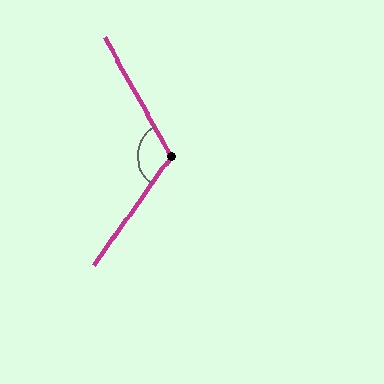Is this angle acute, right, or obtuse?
It is obtuse.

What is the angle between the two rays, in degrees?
Approximately 116 degrees.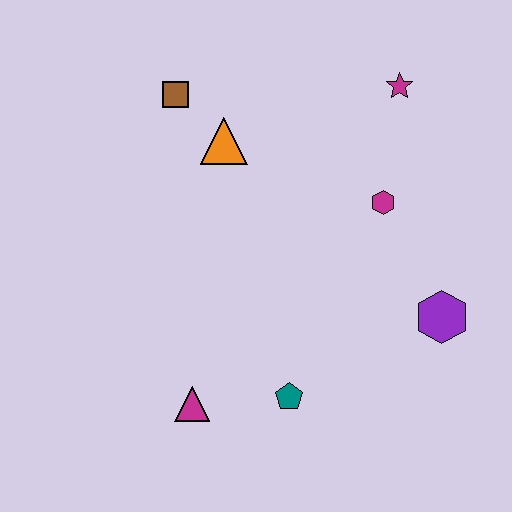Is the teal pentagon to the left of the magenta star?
Yes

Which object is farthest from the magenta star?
The magenta triangle is farthest from the magenta star.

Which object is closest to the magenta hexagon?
The magenta star is closest to the magenta hexagon.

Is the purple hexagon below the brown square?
Yes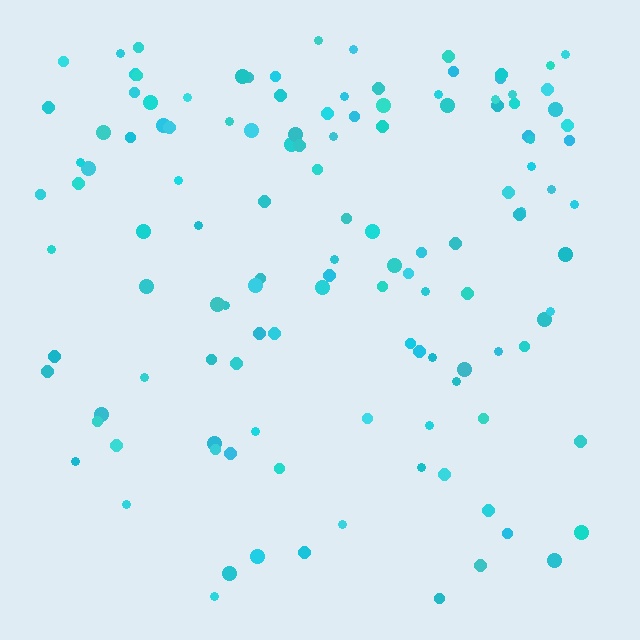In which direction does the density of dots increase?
From bottom to top, with the top side densest.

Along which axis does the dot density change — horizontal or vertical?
Vertical.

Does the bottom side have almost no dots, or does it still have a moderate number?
Still a moderate number, just noticeably fewer than the top.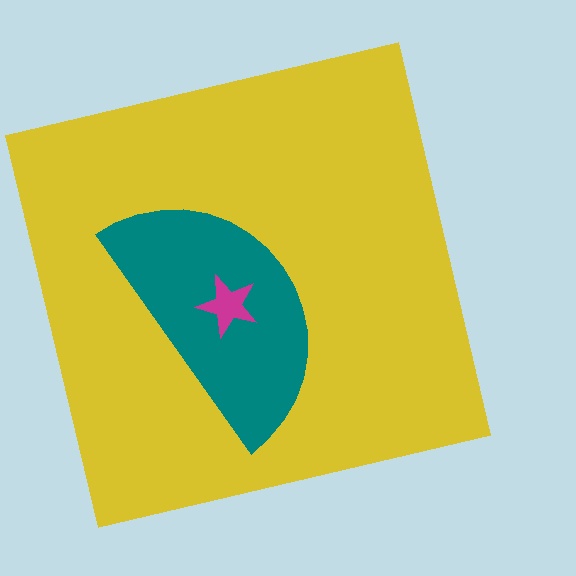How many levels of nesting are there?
3.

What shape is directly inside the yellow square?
The teal semicircle.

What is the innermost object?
The magenta star.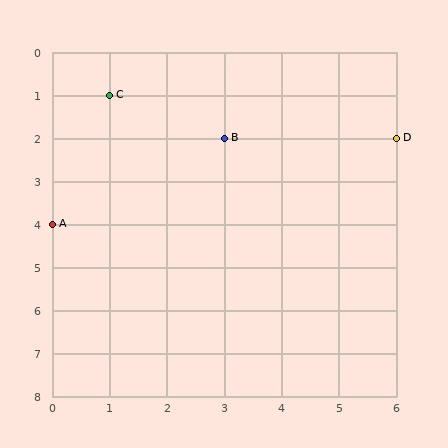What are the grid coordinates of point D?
Point D is at grid coordinates (6, 2).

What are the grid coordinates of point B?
Point B is at grid coordinates (3, 2).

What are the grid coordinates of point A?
Point A is at grid coordinates (0, 4).